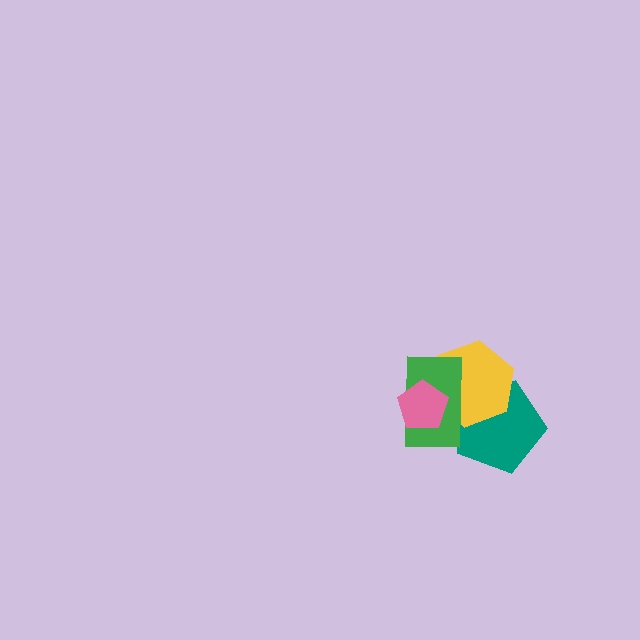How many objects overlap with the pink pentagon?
2 objects overlap with the pink pentagon.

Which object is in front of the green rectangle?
The pink pentagon is in front of the green rectangle.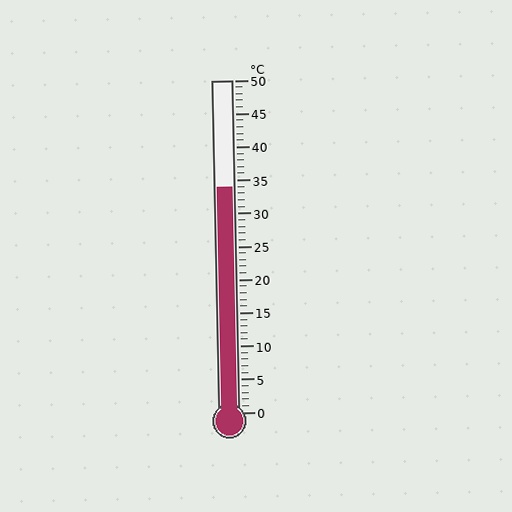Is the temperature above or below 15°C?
The temperature is above 15°C.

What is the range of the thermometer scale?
The thermometer scale ranges from 0°C to 50°C.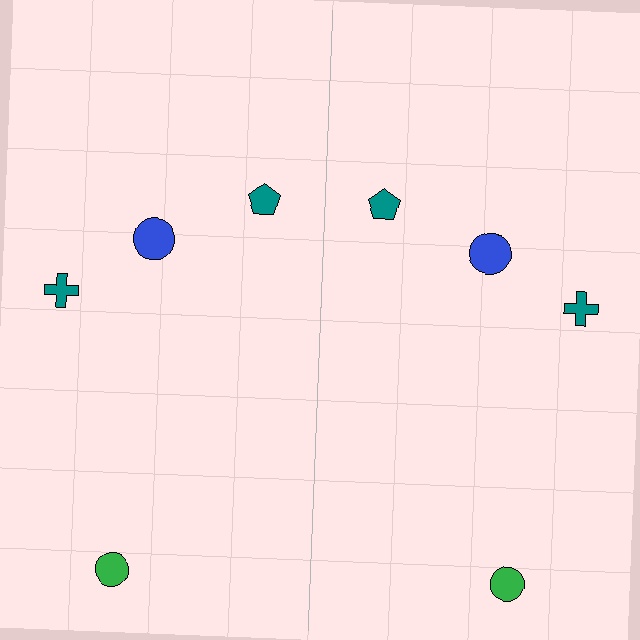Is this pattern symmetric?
Yes, this pattern has bilateral (reflection) symmetry.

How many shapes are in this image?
There are 8 shapes in this image.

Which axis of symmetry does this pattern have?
The pattern has a vertical axis of symmetry running through the center of the image.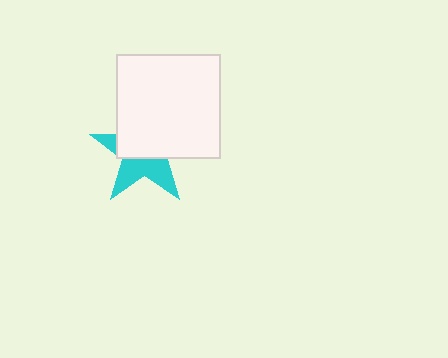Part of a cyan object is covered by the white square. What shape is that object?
It is a star.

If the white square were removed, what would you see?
You would see the complete cyan star.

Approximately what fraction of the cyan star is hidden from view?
Roughly 57% of the cyan star is hidden behind the white square.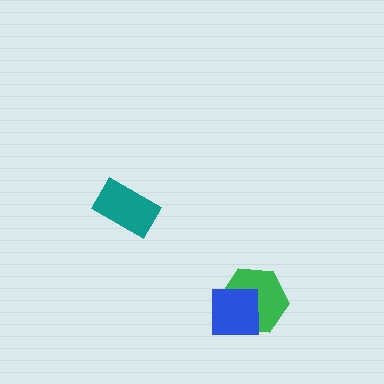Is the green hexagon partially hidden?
Yes, it is partially covered by another shape.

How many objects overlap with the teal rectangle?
0 objects overlap with the teal rectangle.